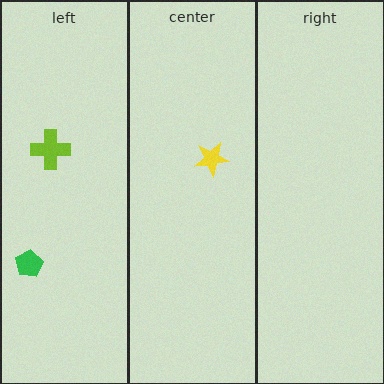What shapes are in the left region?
The lime cross, the green pentagon.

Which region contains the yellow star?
The center region.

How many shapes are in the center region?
1.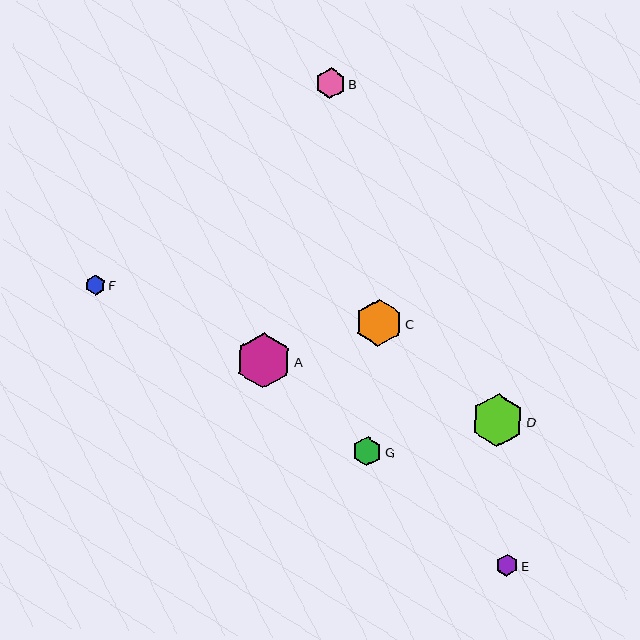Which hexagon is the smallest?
Hexagon F is the smallest with a size of approximately 20 pixels.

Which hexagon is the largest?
Hexagon A is the largest with a size of approximately 55 pixels.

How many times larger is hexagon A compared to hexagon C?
Hexagon A is approximately 1.2 times the size of hexagon C.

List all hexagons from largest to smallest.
From largest to smallest: A, D, C, B, G, E, F.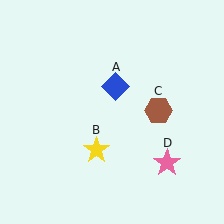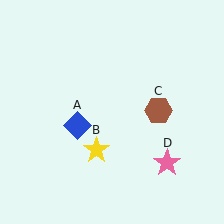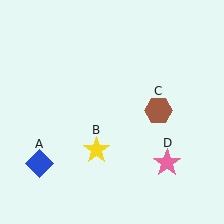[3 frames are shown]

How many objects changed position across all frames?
1 object changed position: blue diamond (object A).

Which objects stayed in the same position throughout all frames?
Yellow star (object B) and brown hexagon (object C) and pink star (object D) remained stationary.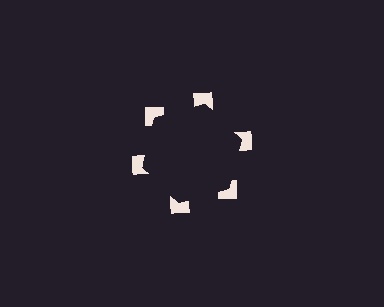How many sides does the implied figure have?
6 sides.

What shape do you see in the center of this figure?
An illusory hexagon — its edges are inferred from the aligned wedge cuts in the notched squares, not physically drawn.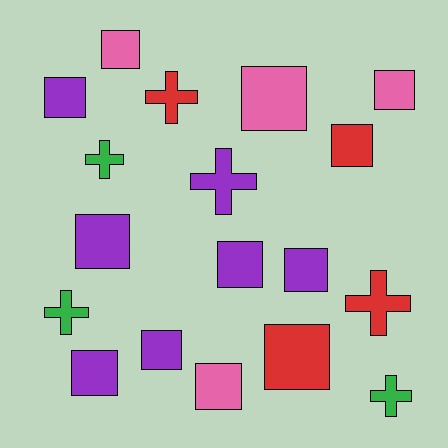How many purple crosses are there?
There is 1 purple cross.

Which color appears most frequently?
Purple, with 7 objects.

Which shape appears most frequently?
Square, with 12 objects.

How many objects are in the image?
There are 18 objects.